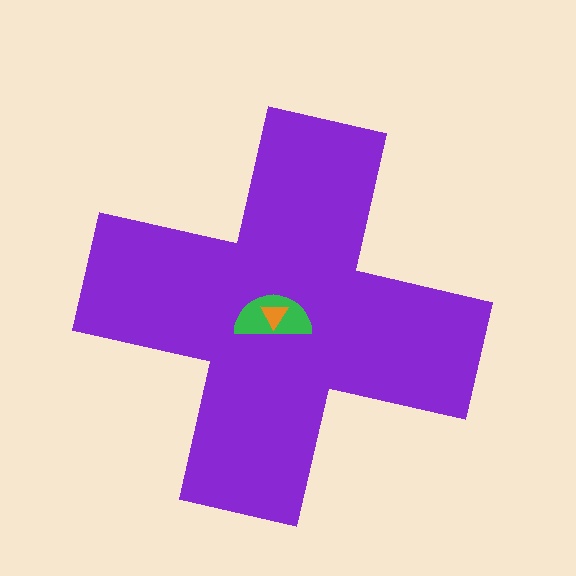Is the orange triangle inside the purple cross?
Yes.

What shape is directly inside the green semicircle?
The orange triangle.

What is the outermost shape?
The purple cross.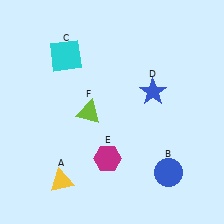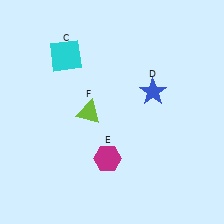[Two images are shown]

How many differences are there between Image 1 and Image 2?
There are 2 differences between the two images.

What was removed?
The blue circle (B), the yellow triangle (A) were removed in Image 2.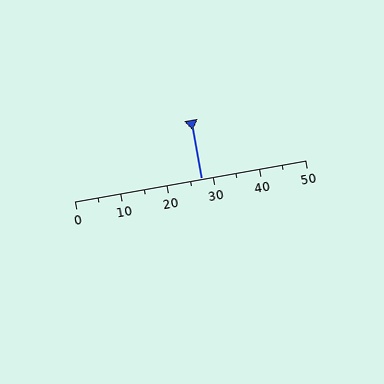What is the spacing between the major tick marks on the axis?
The major ticks are spaced 10 apart.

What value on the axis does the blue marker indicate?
The marker indicates approximately 27.5.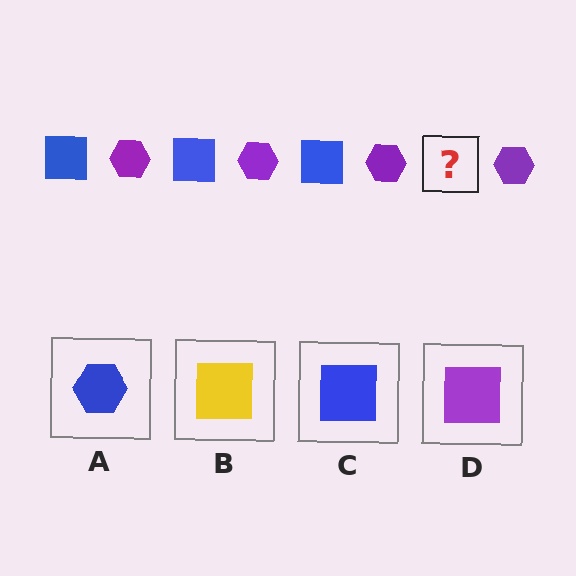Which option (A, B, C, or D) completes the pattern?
C.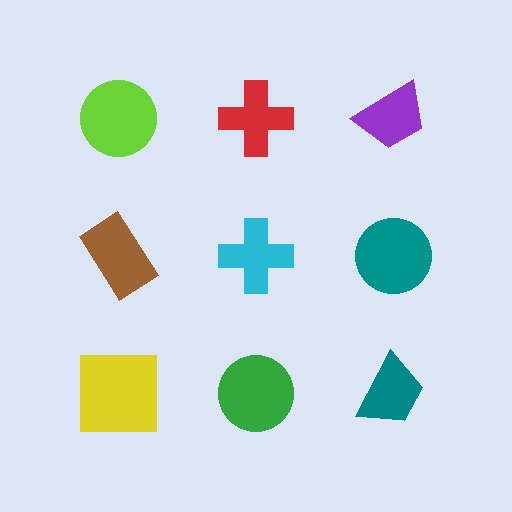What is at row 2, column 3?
A teal circle.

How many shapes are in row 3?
3 shapes.